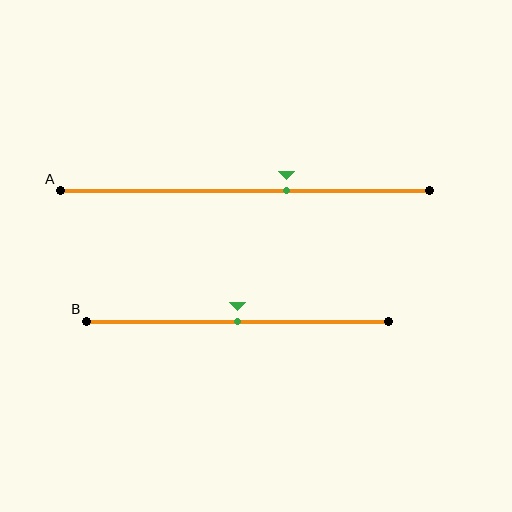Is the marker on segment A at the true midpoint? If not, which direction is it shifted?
No, the marker on segment A is shifted to the right by about 11% of the segment length.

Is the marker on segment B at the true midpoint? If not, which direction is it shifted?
Yes, the marker on segment B is at the true midpoint.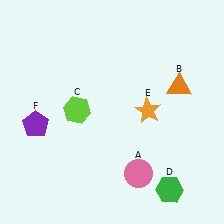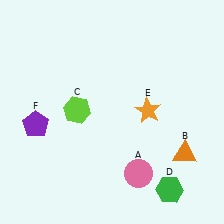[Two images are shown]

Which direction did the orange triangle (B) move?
The orange triangle (B) moved down.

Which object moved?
The orange triangle (B) moved down.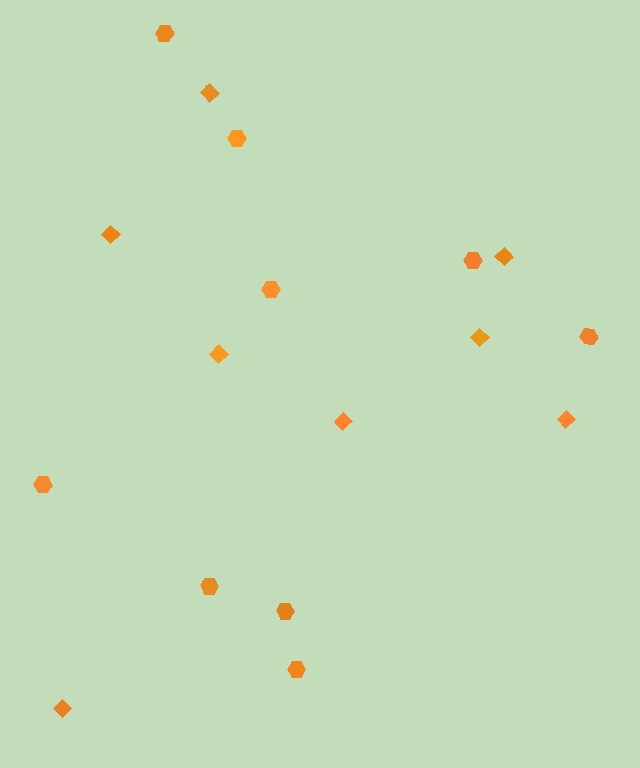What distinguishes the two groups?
There are 2 groups: one group of diamonds (8) and one group of hexagons (9).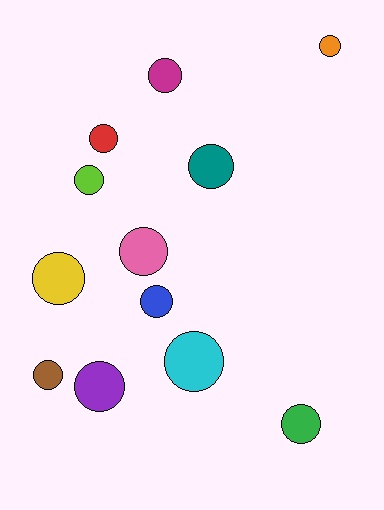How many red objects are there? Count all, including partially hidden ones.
There is 1 red object.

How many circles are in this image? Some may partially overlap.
There are 12 circles.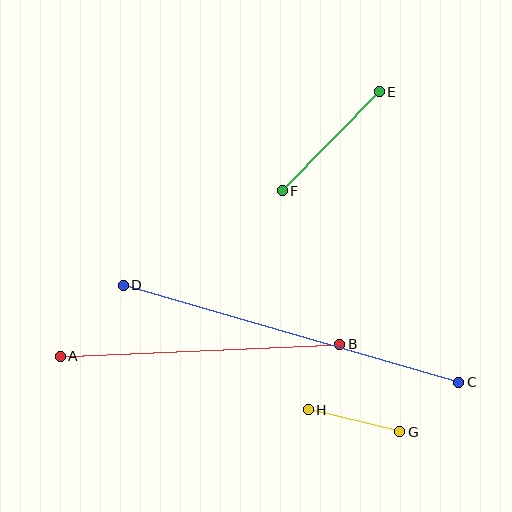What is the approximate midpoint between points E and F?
The midpoint is at approximately (331, 141) pixels.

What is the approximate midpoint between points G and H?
The midpoint is at approximately (354, 421) pixels.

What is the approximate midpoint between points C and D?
The midpoint is at approximately (291, 334) pixels.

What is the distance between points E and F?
The distance is approximately 139 pixels.